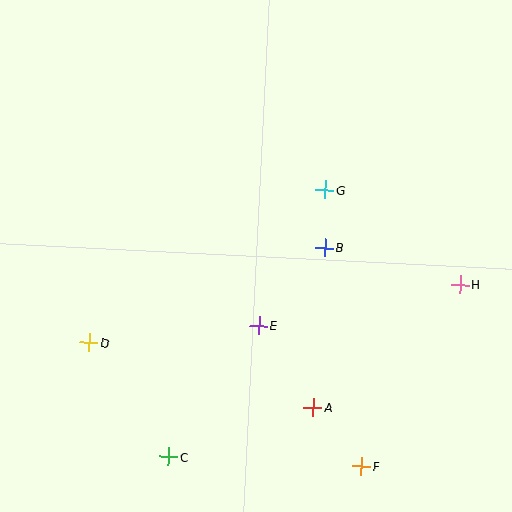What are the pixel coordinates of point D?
Point D is at (89, 342).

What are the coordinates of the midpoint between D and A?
The midpoint between D and A is at (201, 375).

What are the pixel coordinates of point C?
Point C is at (169, 457).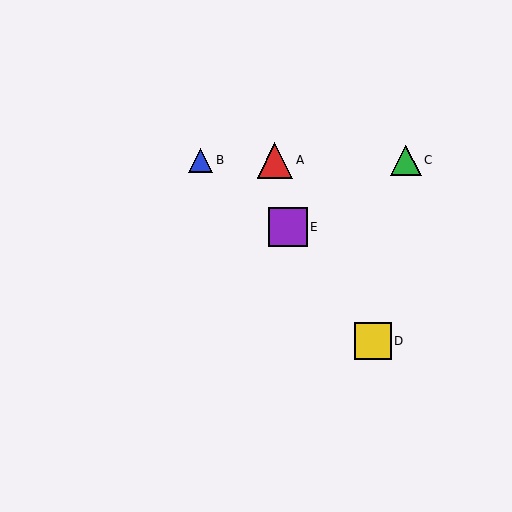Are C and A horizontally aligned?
Yes, both are at y≈160.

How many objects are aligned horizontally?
3 objects (A, B, C) are aligned horizontally.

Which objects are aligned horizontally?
Objects A, B, C are aligned horizontally.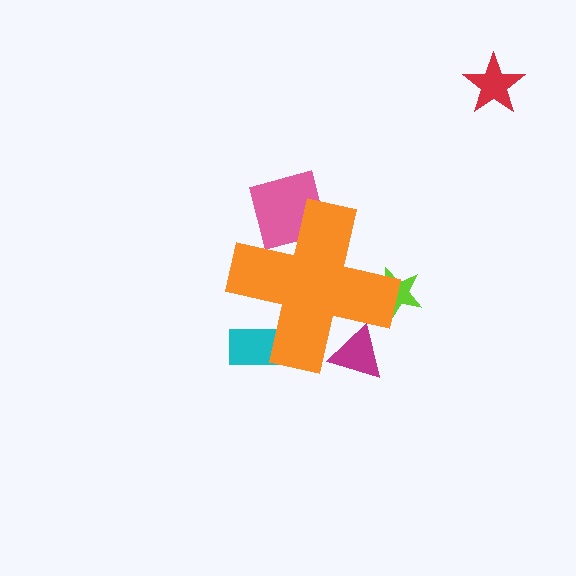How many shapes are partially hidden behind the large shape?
4 shapes are partially hidden.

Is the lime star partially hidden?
Yes, the lime star is partially hidden behind the orange cross.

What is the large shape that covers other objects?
An orange cross.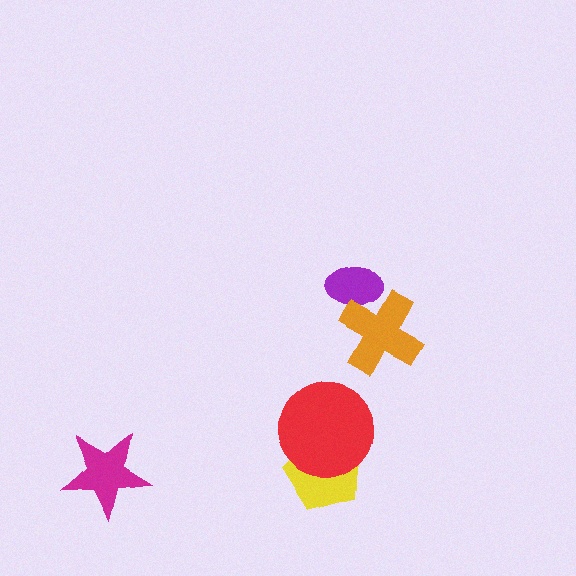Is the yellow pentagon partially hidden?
Yes, it is partially covered by another shape.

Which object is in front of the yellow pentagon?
The red circle is in front of the yellow pentagon.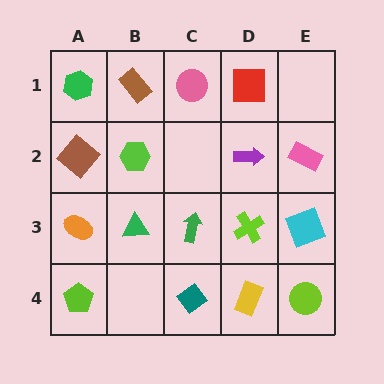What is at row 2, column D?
A purple arrow.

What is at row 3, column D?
A lime cross.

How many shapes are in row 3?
5 shapes.